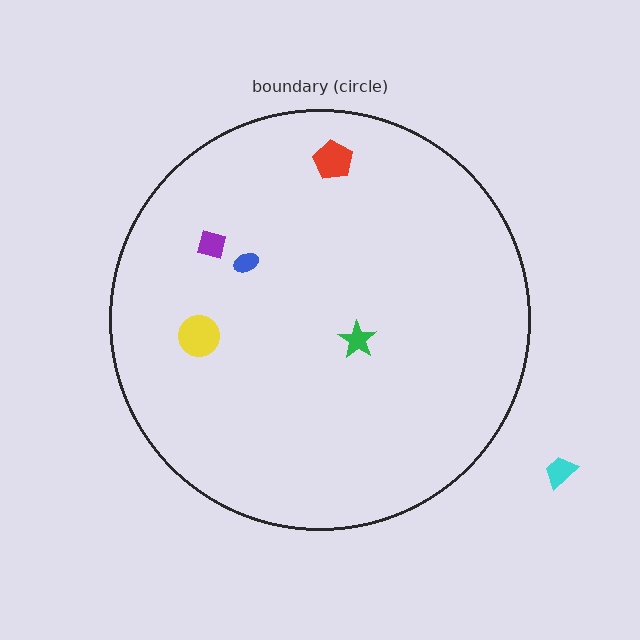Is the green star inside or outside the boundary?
Inside.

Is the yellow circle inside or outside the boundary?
Inside.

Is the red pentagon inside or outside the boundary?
Inside.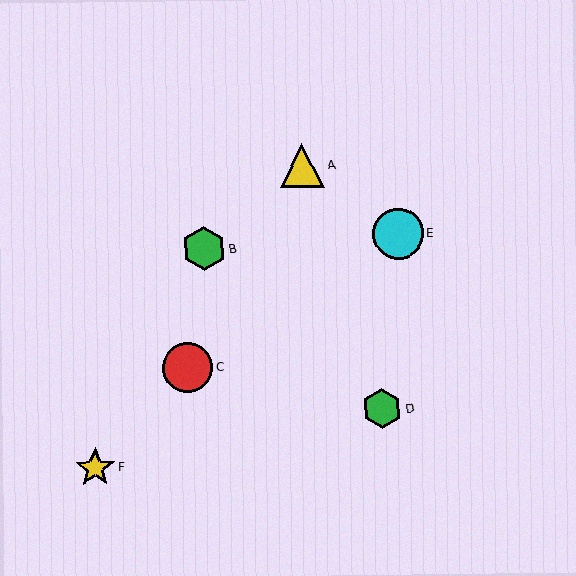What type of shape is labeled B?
Shape B is a green hexagon.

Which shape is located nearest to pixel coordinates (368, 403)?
The green hexagon (labeled D) at (382, 409) is nearest to that location.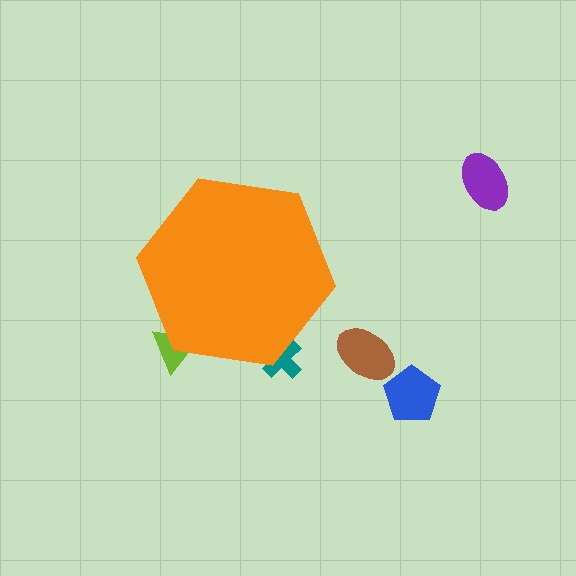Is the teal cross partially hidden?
Yes, the teal cross is partially hidden behind the orange hexagon.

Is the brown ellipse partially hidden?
No, the brown ellipse is fully visible.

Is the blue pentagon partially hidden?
No, the blue pentagon is fully visible.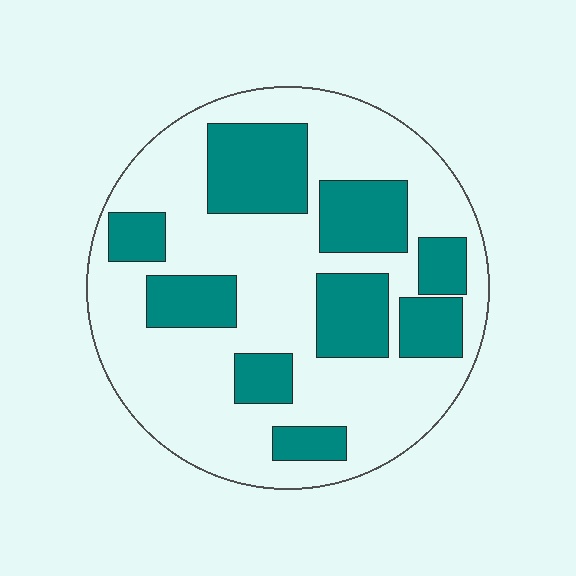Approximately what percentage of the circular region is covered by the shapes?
Approximately 35%.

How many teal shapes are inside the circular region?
9.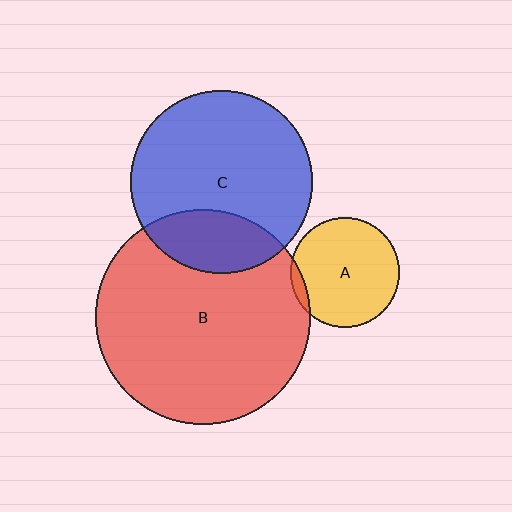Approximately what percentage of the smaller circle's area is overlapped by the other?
Approximately 5%.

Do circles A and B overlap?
Yes.